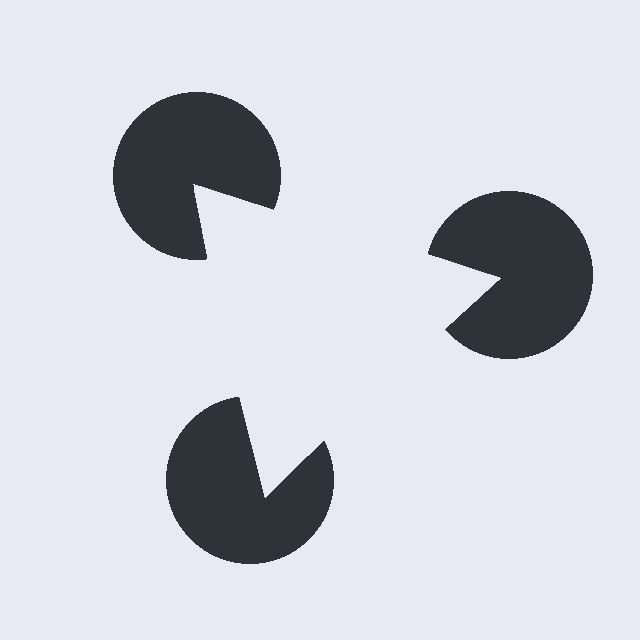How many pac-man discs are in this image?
There are 3 — one at each vertex of the illusory triangle.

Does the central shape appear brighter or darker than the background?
It typically appears slightly brighter than the background, even though no actual brightness change is drawn.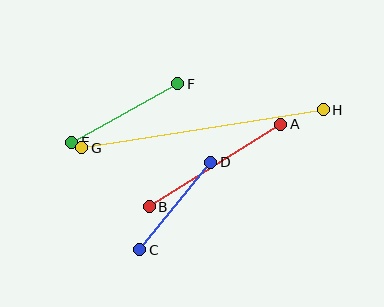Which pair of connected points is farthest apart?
Points G and H are farthest apart.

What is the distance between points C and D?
The distance is approximately 113 pixels.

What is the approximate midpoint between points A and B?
The midpoint is at approximately (215, 165) pixels.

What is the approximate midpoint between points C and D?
The midpoint is at approximately (175, 206) pixels.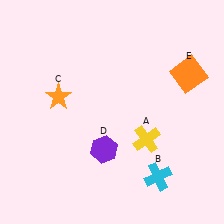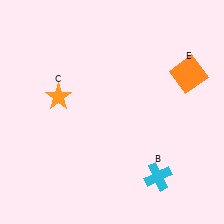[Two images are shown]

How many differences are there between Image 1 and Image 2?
There are 2 differences between the two images.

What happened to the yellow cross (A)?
The yellow cross (A) was removed in Image 2. It was in the bottom-right area of Image 1.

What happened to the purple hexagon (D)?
The purple hexagon (D) was removed in Image 2. It was in the bottom-left area of Image 1.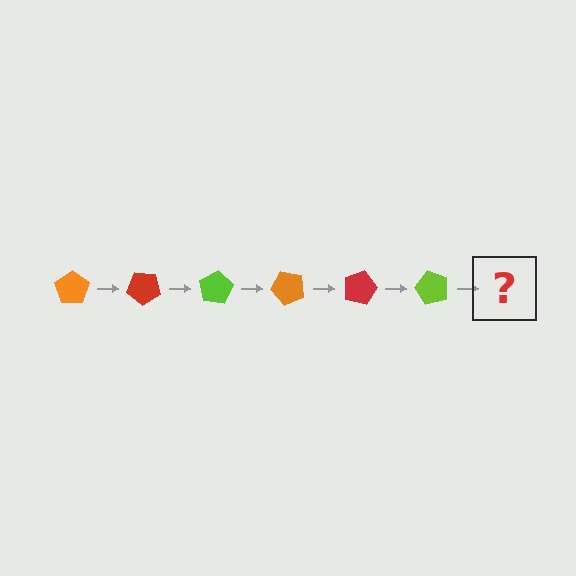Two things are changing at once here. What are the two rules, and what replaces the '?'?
The two rules are that it rotates 40 degrees each step and the color cycles through orange, red, and lime. The '?' should be an orange pentagon, rotated 240 degrees from the start.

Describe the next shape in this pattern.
It should be an orange pentagon, rotated 240 degrees from the start.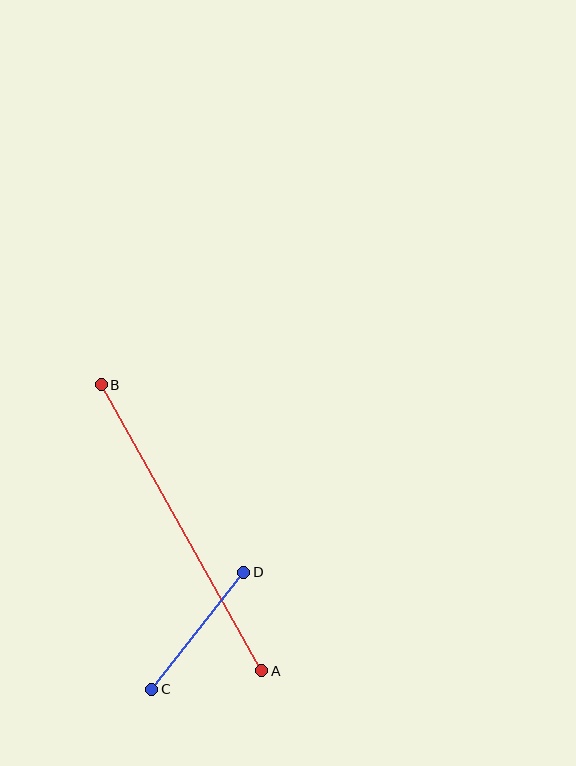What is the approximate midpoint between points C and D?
The midpoint is at approximately (198, 631) pixels.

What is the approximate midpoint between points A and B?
The midpoint is at approximately (181, 528) pixels.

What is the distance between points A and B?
The distance is approximately 328 pixels.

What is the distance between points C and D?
The distance is approximately 149 pixels.